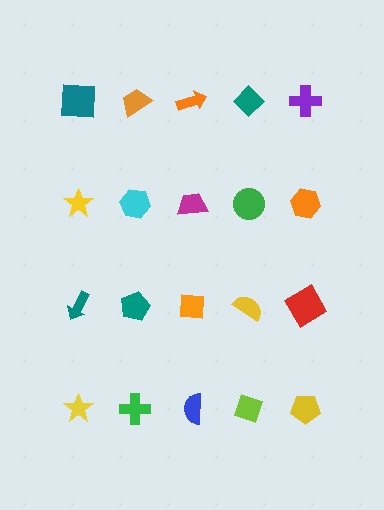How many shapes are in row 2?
5 shapes.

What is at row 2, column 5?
An orange hexagon.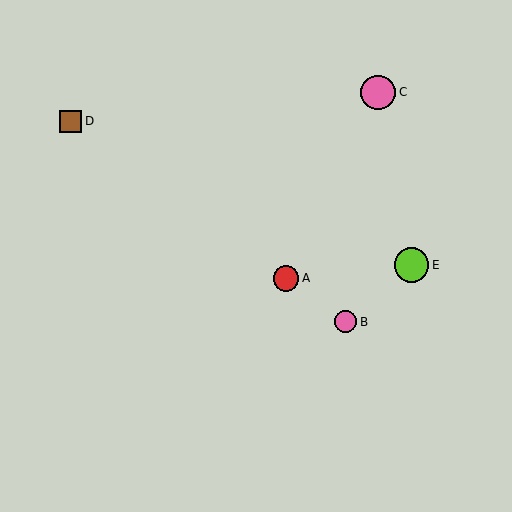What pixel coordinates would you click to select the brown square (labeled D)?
Click at (71, 121) to select the brown square D.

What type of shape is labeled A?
Shape A is a red circle.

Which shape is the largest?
The pink circle (labeled C) is the largest.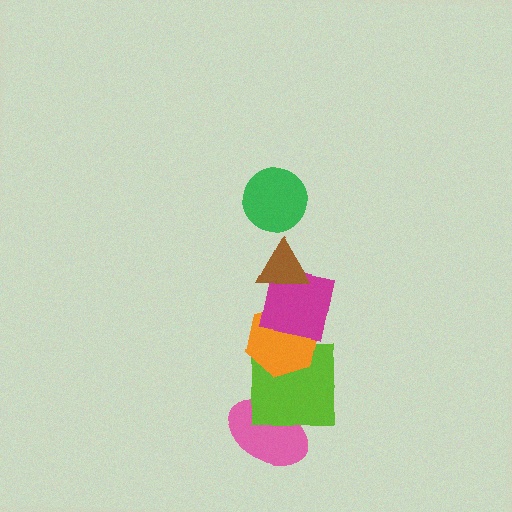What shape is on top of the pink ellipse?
The lime square is on top of the pink ellipse.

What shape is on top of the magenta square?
The brown triangle is on top of the magenta square.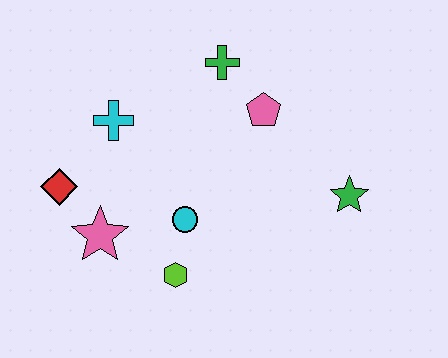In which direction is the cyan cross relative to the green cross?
The cyan cross is to the left of the green cross.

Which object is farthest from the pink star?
The green star is farthest from the pink star.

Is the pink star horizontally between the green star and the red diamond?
Yes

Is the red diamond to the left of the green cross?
Yes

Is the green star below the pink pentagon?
Yes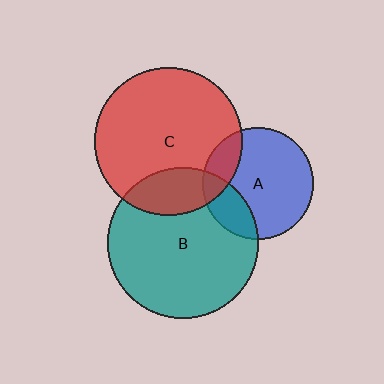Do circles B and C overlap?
Yes.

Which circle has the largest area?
Circle B (teal).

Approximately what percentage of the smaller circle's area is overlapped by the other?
Approximately 20%.